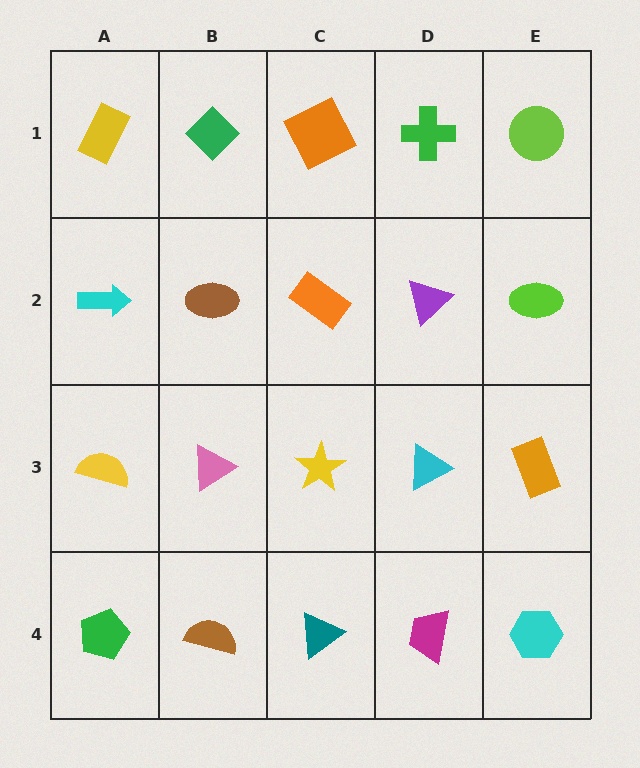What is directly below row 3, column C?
A teal triangle.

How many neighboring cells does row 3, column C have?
4.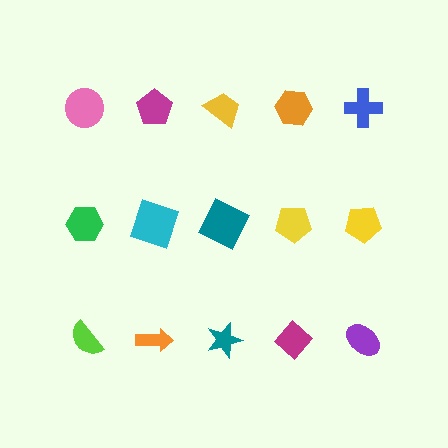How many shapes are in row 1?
5 shapes.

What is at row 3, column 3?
A teal star.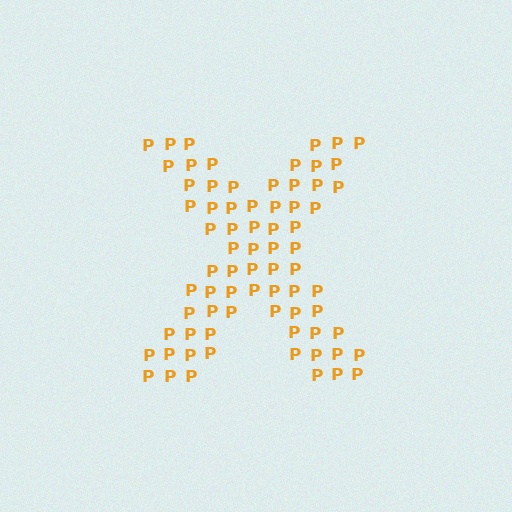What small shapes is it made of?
It is made of small letter P's.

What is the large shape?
The large shape is the letter X.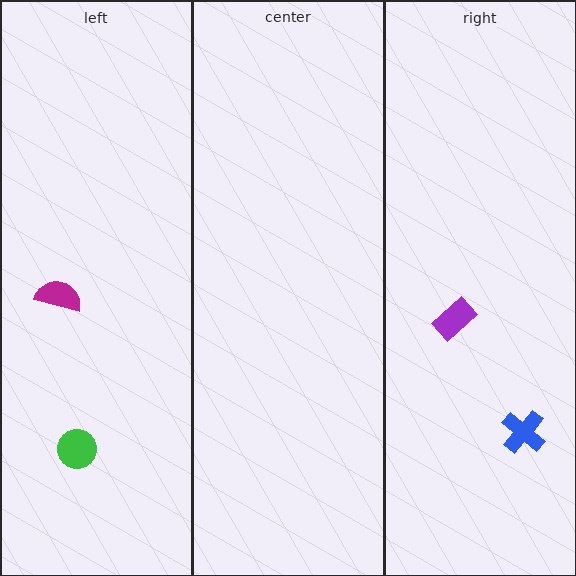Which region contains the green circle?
The left region.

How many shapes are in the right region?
2.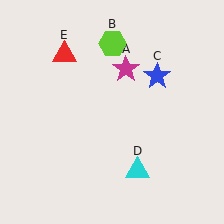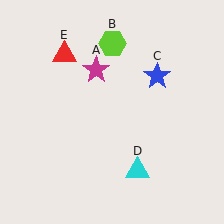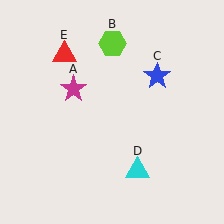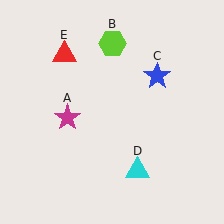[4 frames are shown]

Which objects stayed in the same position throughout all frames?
Lime hexagon (object B) and blue star (object C) and cyan triangle (object D) and red triangle (object E) remained stationary.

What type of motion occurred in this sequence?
The magenta star (object A) rotated counterclockwise around the center of the scene.